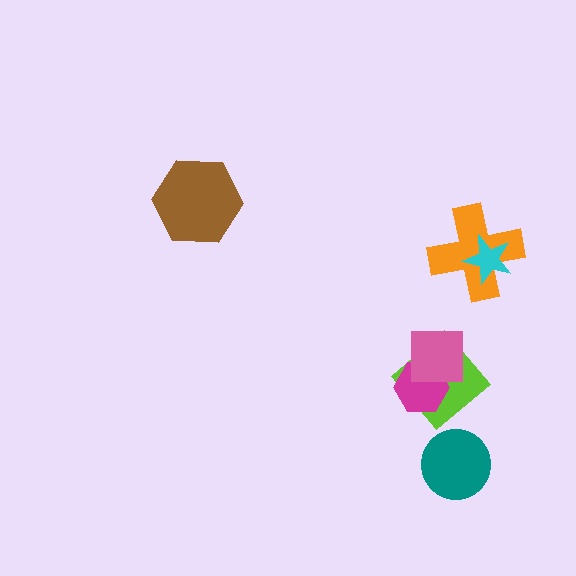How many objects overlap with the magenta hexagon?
2 objects overlap with the magenta hexagon.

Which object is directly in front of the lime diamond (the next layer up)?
The magenta hexagon is directly in front of the lime diamond.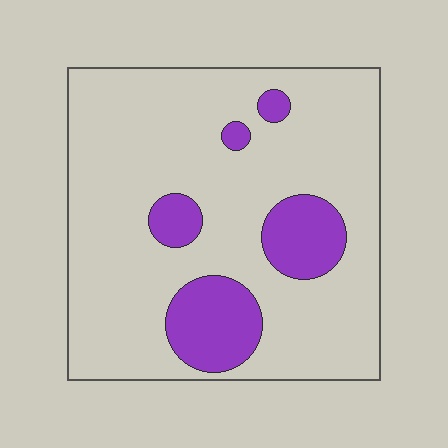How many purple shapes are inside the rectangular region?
5.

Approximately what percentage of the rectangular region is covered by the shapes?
Approximately 20%.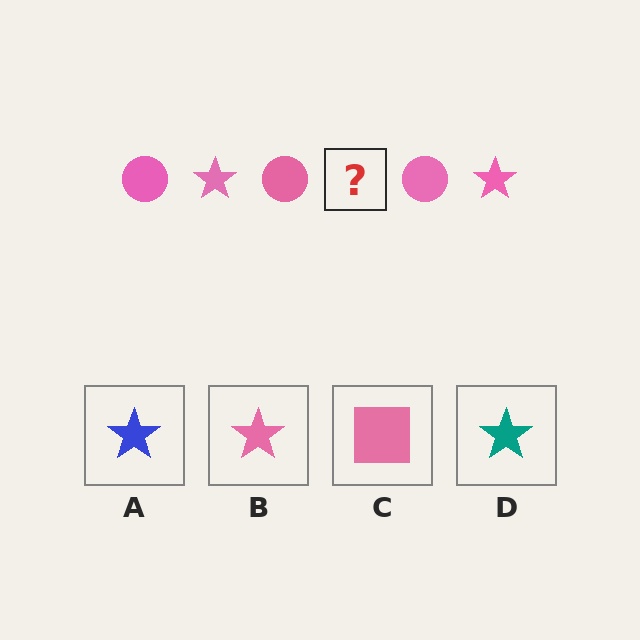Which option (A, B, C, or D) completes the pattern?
B.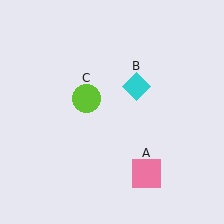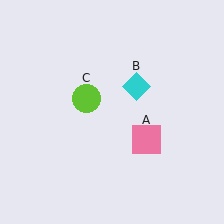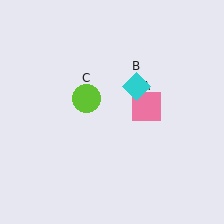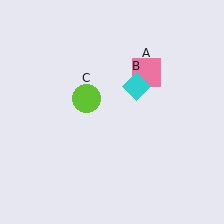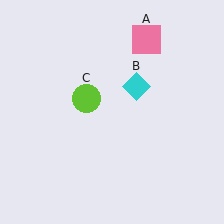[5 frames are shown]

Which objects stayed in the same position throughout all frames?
Cyan diamond (object B) and lime circle (object C) remained stationary.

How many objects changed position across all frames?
1 object changed position: pink square (object A).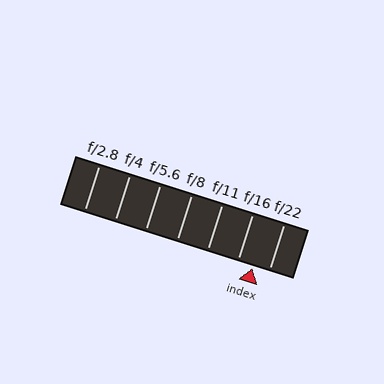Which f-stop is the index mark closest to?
The index mark is closest to f/16.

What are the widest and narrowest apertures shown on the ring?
The widest aperture shown is f/2.8 and the narrowest is f/22.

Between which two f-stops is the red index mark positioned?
The index mark is between f/16 and f/22.